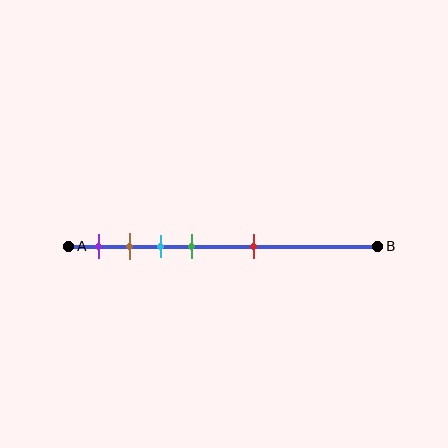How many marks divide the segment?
There are 5 marks dividing the segment.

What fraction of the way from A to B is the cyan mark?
The cyan mark is approximately 30% (0.3) of the way from A to B.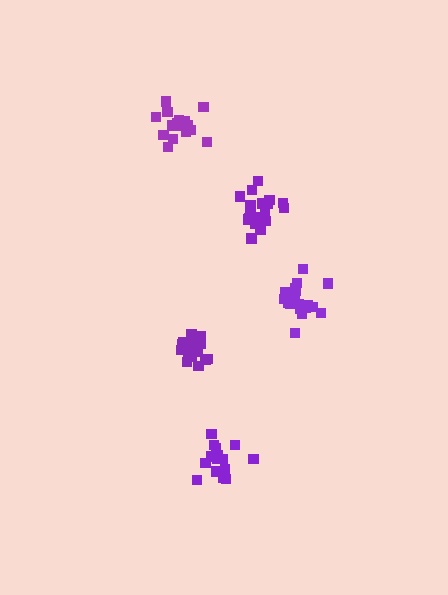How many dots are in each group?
Group 1: 15 dots, Group 2: 21 dots, Group 3: 20 dots, Group 4: 19 dots, Group 5: 19 dots (94 total).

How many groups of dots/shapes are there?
There are 5 groups.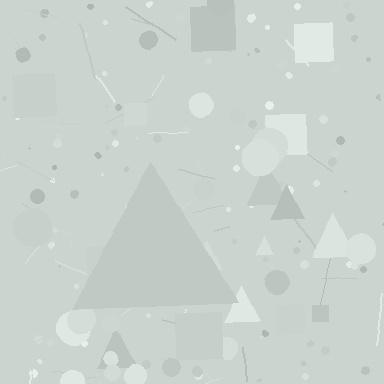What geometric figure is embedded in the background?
A triangle is embedded in the background.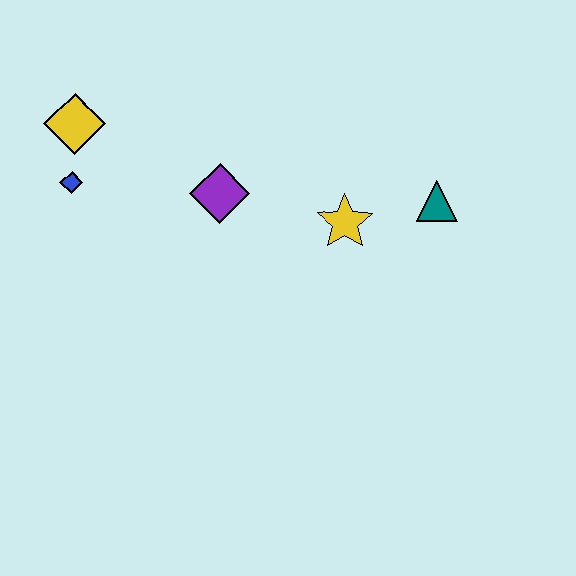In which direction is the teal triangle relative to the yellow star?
The teal triangle is to the right of the yellow star.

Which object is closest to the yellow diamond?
The blue diamond is closest to the yellow diamond.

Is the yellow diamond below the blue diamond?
No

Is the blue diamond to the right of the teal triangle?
No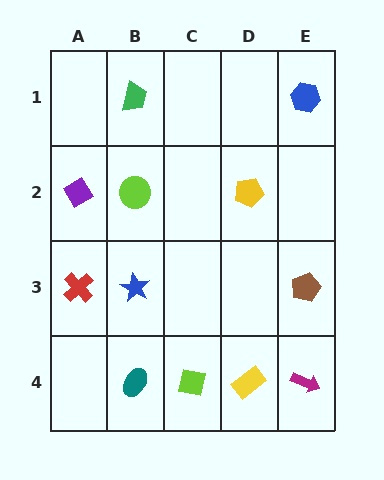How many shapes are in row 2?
3 shapes.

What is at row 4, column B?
A teal ellipse.